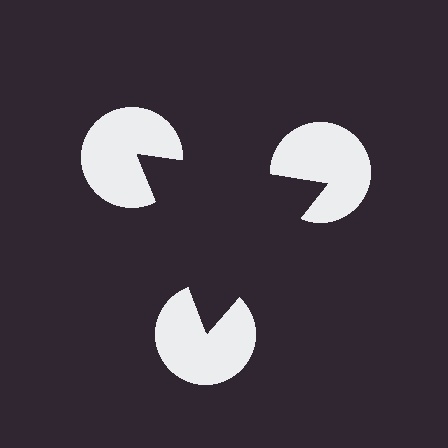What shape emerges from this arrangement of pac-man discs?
An illusory triangle — its edges are inferred from the aligned wedge cuts in the pac-man discs, not physically drawn.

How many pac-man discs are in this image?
There are 3 — one at each vertex of the illusory triangle.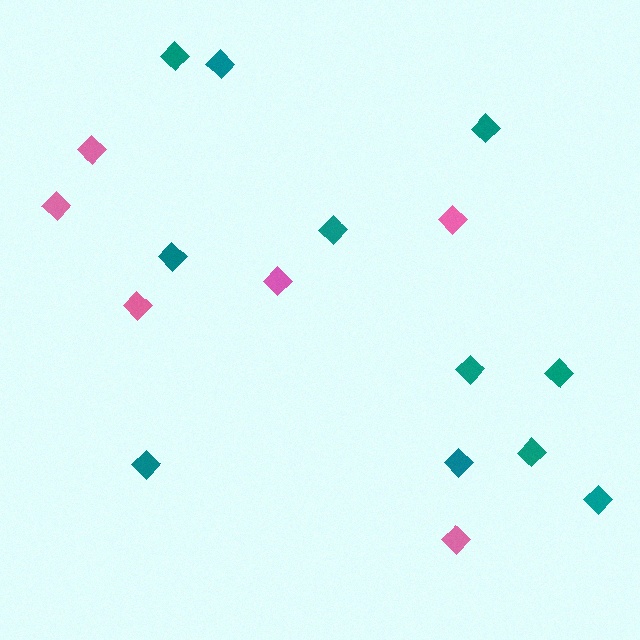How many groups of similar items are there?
There are 2 groups: one group of pink diamonds (6) and one group of teal diamonds (11).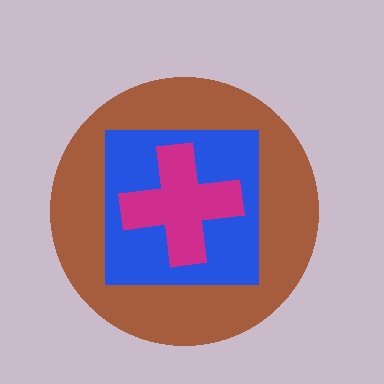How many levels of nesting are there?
3.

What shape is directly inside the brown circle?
The blue square.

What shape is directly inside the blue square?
The magenta cross.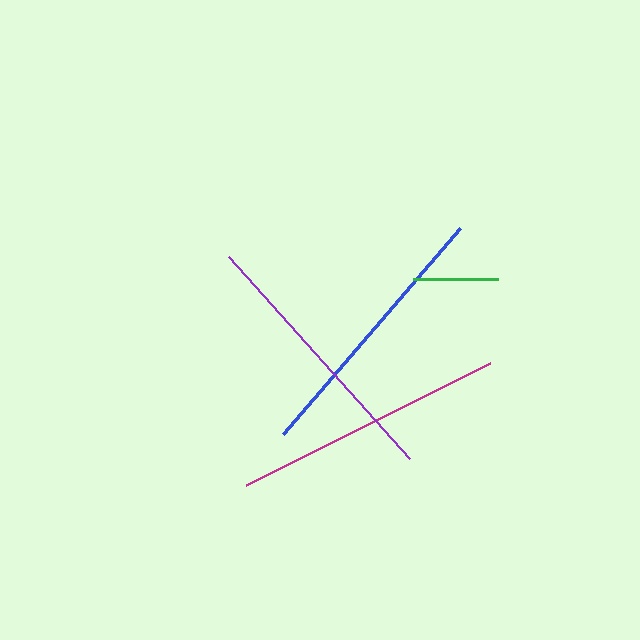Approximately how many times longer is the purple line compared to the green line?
The purple line is approximately 3.2 times the length of the green line.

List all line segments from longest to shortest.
From longest to shortest: magenta, purple, blue, green.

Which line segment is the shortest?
The green line is the shortest at approximately 85 pixels.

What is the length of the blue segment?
The blue segment is approximately 271 pixels long.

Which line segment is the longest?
The magenta line is the longest at approximately 273 pixels.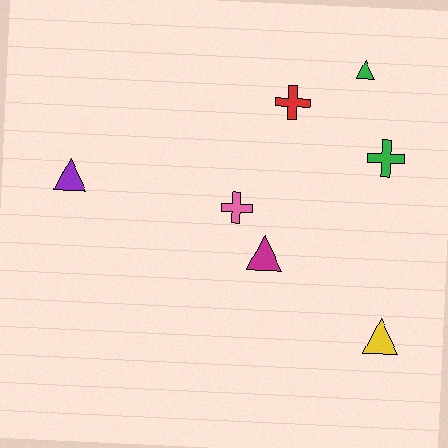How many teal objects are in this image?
There are no teal objects.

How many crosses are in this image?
There are 3 crosses.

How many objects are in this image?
There are 7 objects.